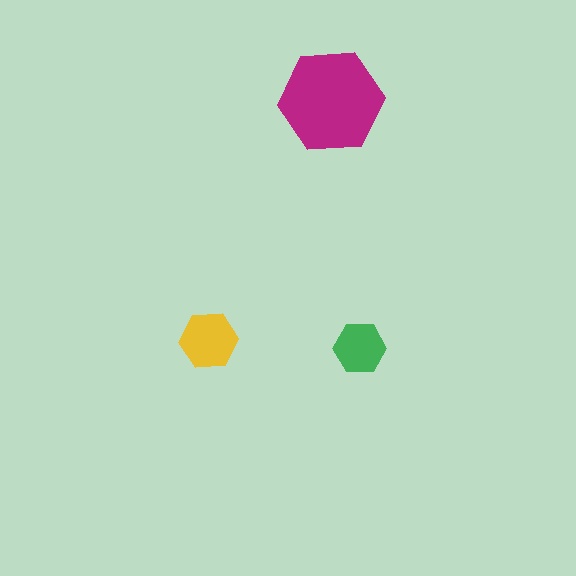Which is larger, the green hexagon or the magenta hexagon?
The magenta one.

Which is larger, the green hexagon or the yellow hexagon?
The yellow one.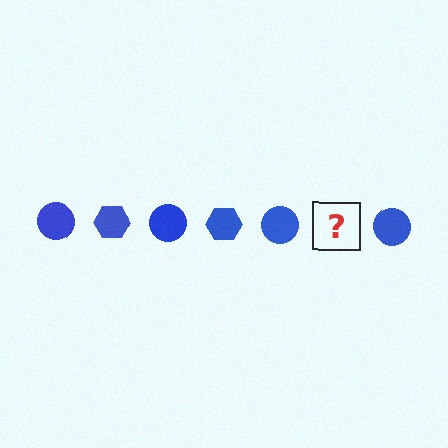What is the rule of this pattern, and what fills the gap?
The rule is that the pattern cycles through circle, hexagon shapes in blue. The gap should be filled with a blue hexagon.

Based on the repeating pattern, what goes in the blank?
The blank should be a blue hexagon.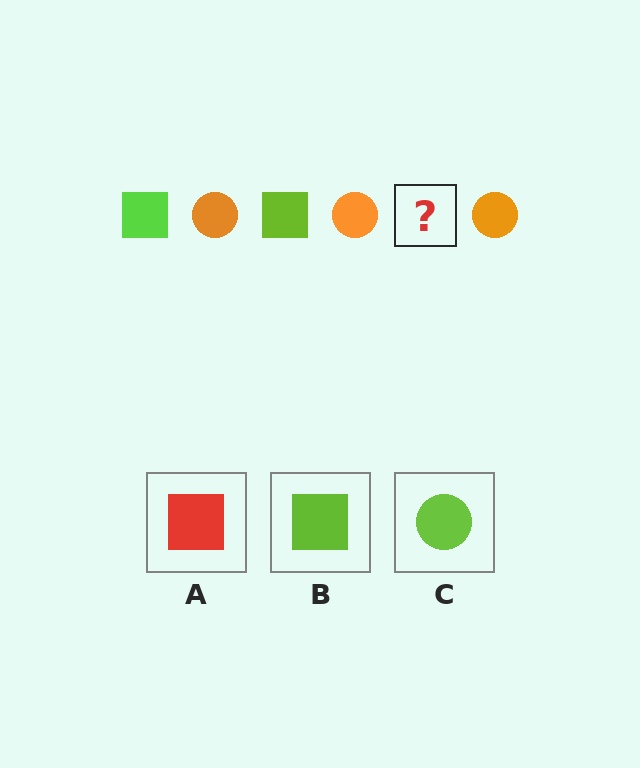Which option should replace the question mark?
Option B.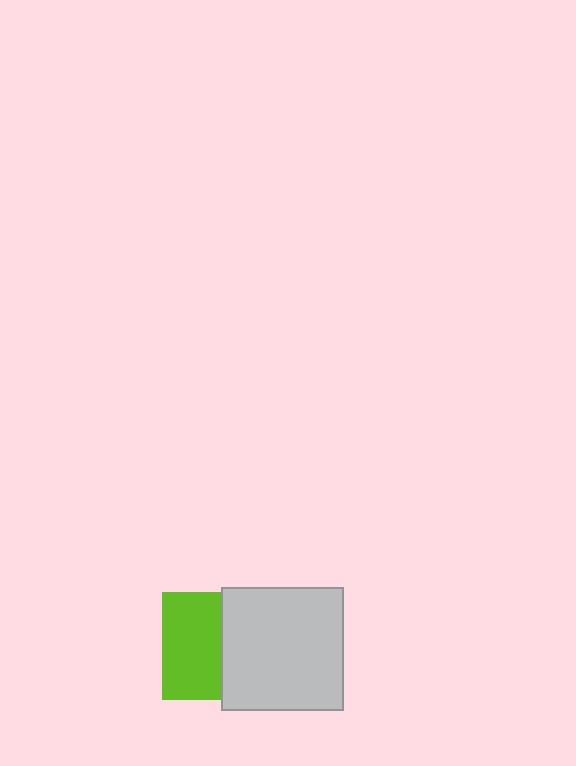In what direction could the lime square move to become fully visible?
The lime square could move left. That would shift it out from behind the light gray square entirely.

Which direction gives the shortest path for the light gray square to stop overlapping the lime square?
Moving right gives the shortest separation.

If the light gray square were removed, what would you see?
You would see the complete lime square.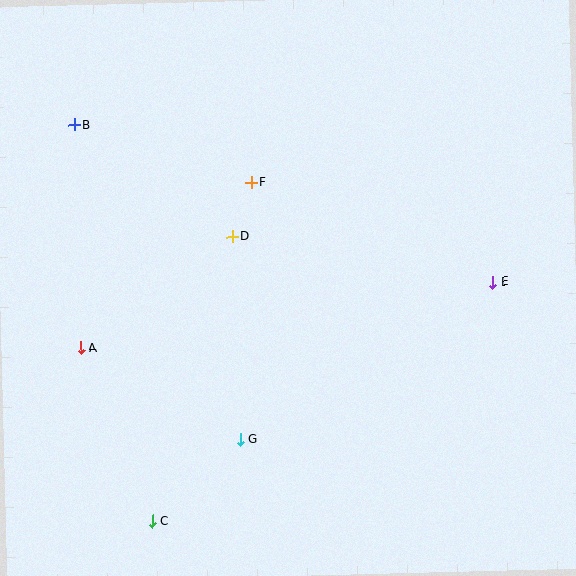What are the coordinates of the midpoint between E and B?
The midpoint between E and B is at (283, 204).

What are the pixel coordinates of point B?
Point B is at (74, 125).